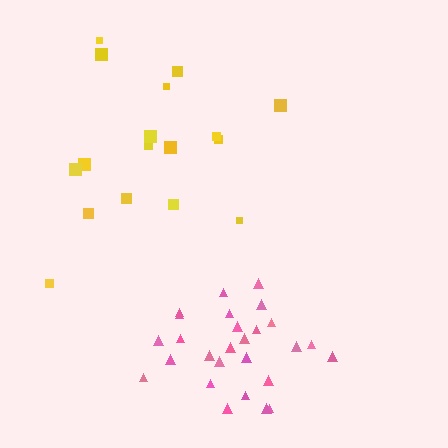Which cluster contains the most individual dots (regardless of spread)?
Pink (27).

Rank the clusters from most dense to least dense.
pink, yellow.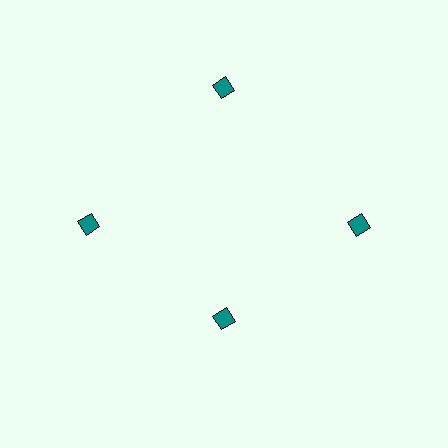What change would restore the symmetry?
The symmetry would be restored by moving it outward, back onto the ring so that all 4 diamonds sit at equal angles and equal distance from the center.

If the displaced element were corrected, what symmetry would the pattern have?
It would have 4-fold rotational symmetry — the pattern would map onto itself every 90 degrees.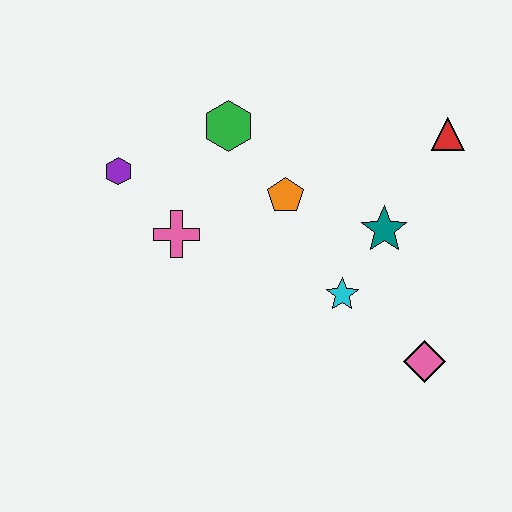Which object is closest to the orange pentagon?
The green hexagon is closest to the orange pentagon.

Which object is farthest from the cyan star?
The purple hexagon is farthest from the cyan star.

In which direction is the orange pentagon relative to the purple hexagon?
The orange pentagon is to the right of the purple hexagon.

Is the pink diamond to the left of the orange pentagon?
No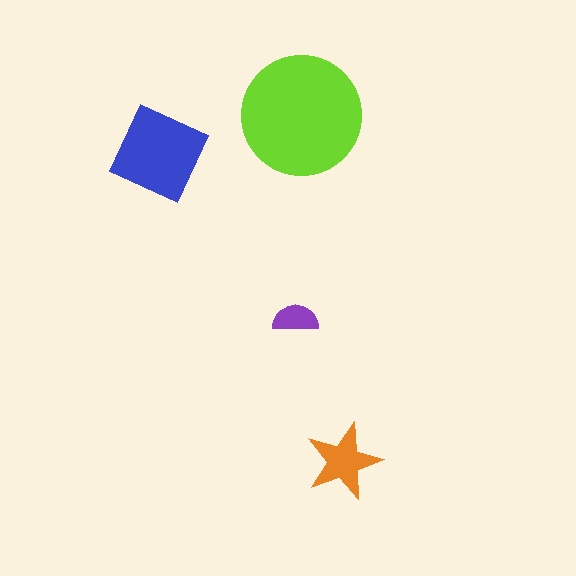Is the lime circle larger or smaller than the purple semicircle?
Larger.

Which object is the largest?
The lime circle.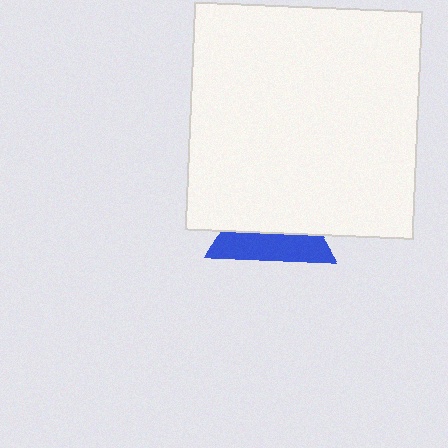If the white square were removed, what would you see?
You would see the complete blue triangle.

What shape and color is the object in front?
The object in front is a white square.